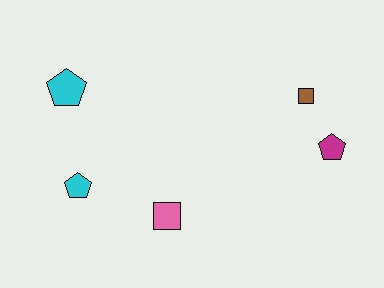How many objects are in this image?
There are 5 objects.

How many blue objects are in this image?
There are no blue objects.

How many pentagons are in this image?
There are 3 pentagons.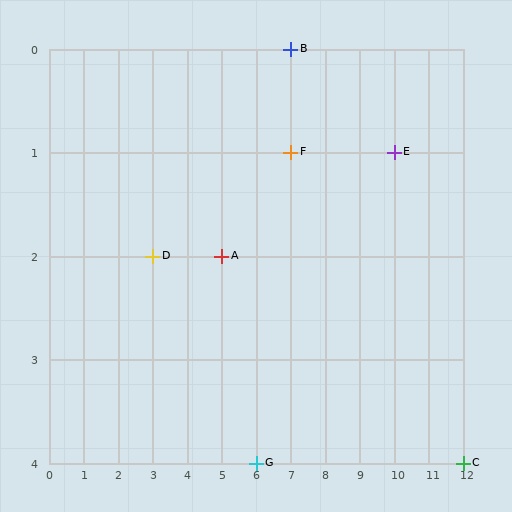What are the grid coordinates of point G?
Point G is at grid coordinates (6, 4).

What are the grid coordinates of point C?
Point C is at grid coordinates (12, 4).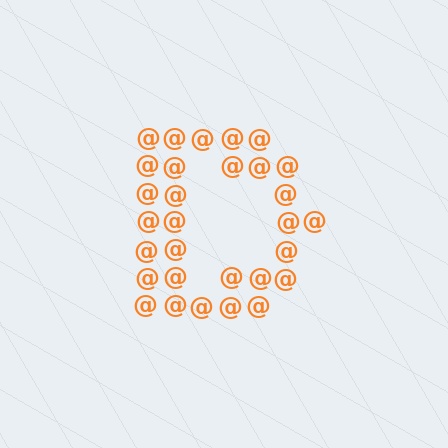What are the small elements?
The small elements are at signs.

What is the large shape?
The large shape is the letter D.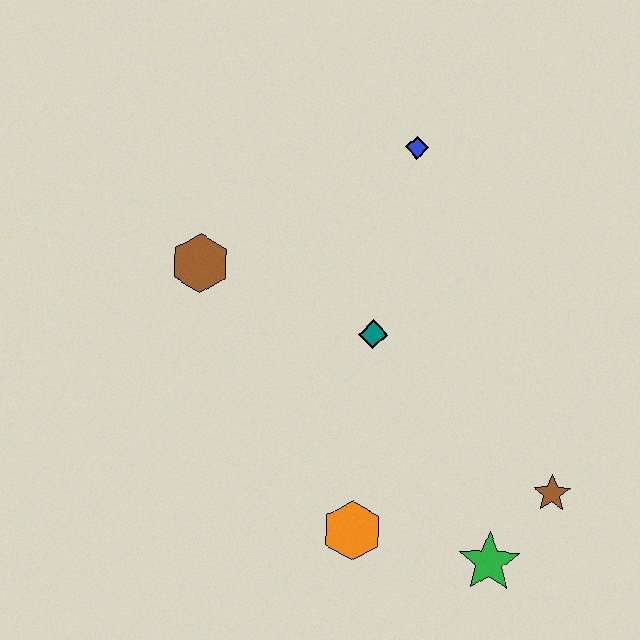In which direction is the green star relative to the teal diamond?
The green star is below the teal diamond.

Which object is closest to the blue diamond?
The teal diamond is closest to the blue diamond.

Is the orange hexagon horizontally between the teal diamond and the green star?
No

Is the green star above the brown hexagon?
No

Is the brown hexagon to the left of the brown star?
Yes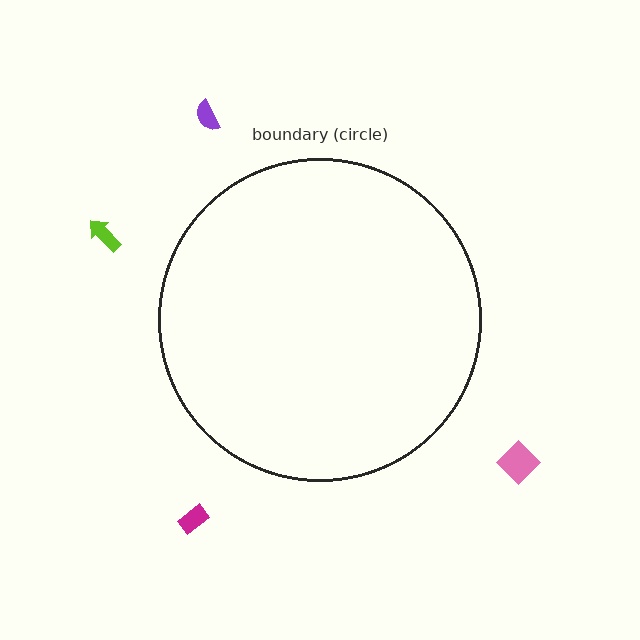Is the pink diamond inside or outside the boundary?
Outside.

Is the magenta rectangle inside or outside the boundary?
Outside.